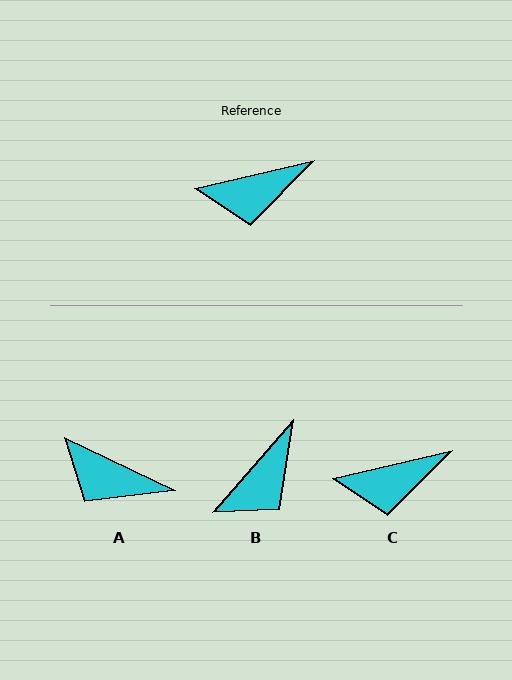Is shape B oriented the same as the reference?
No, it is off by about 36 degrees.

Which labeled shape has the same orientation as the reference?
C.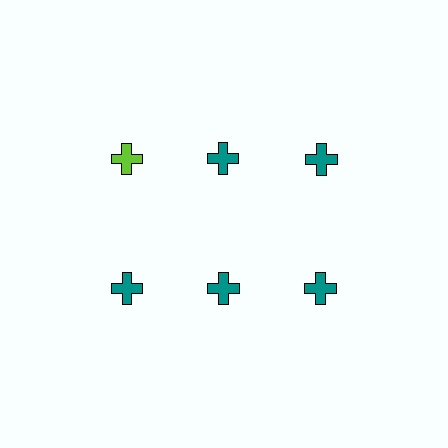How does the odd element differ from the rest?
It has a different color: lime instead of teal.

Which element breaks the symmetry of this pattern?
The lime cross in the top row, leftmost column breaks the symmetry. All other shapes are teal crosses.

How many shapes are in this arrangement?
There are 6 shapes arranged in a grid pattern.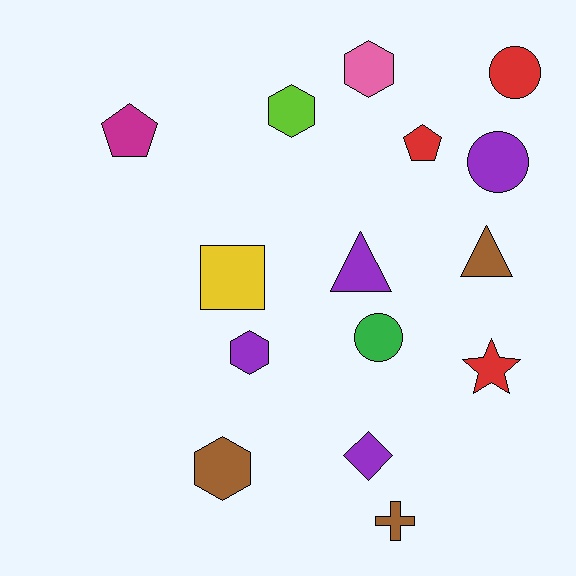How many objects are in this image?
There are 15 objects.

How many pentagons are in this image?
There are 2 pentagons.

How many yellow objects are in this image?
There is 1 yellow object.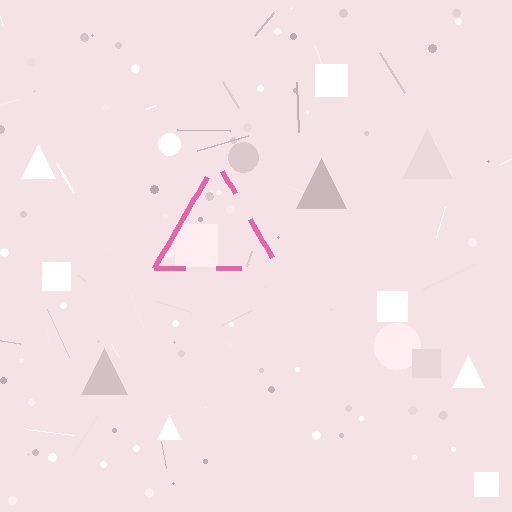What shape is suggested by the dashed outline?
The dashed outline suggests a triangle.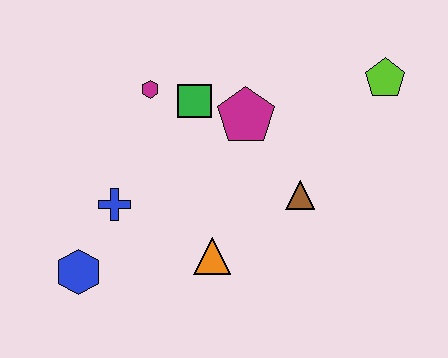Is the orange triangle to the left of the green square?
No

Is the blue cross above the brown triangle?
No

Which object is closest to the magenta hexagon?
The green square is closest to the magenta hexagon.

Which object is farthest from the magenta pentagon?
The blue hexagon is farthest from the magenta pentagon.